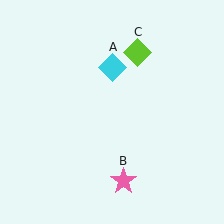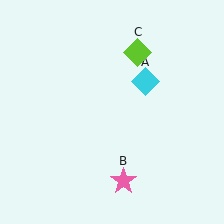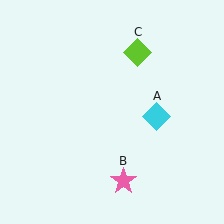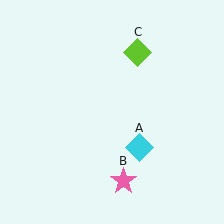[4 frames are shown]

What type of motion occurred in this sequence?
The cyan diamond (object A) rotated clockwise around the center of the scene.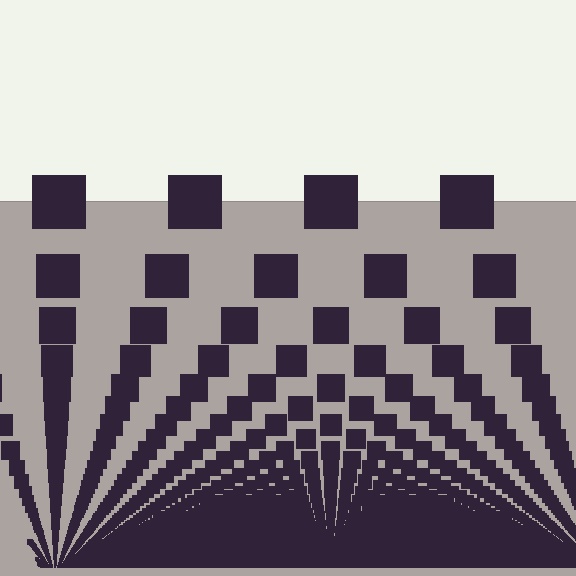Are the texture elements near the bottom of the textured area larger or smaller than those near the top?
Smaller. The gradient is inverted — elements near the bottom are smaller and denser.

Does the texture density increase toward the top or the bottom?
Density increases toward the bottom.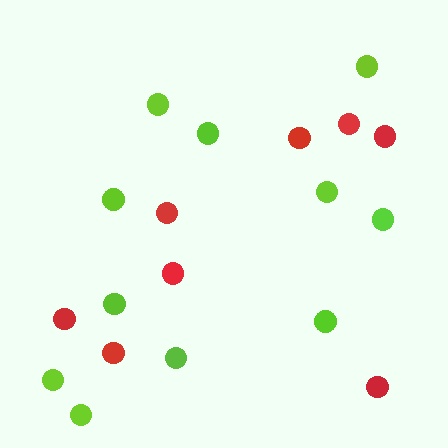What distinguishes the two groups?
There are 2 groups: one group of lime circles (11) and one group of red circles (8).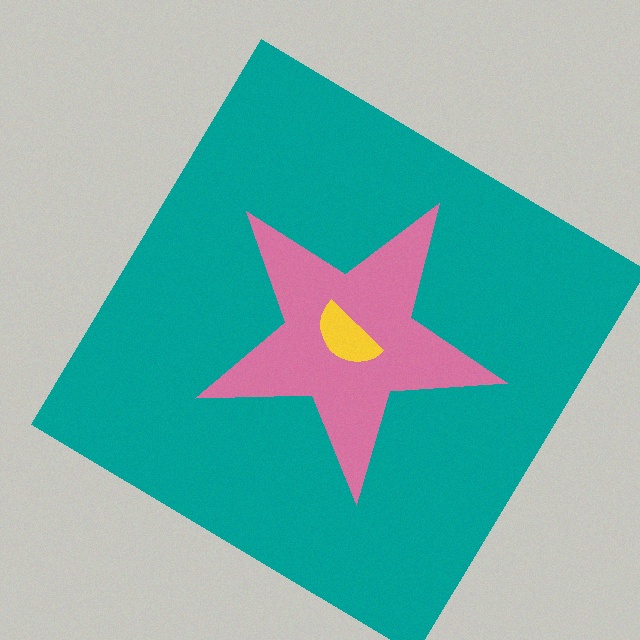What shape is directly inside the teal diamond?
The pink star.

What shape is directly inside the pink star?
The yellow semicircle.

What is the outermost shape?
The teal diamond.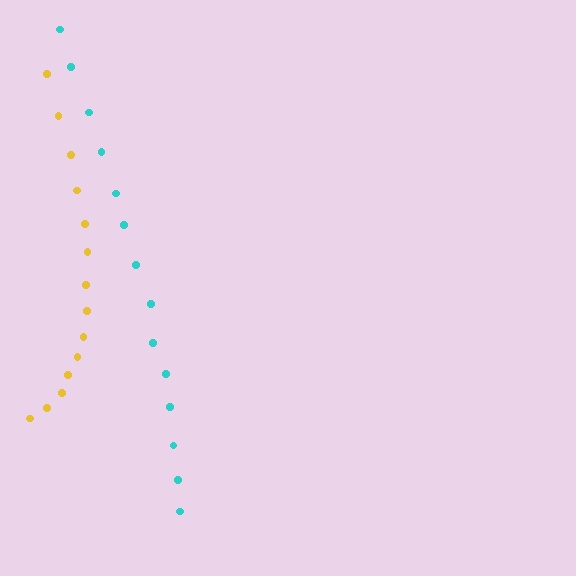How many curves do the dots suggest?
There are 2 distinct paths.